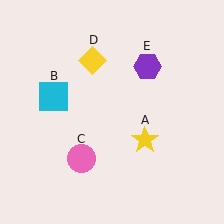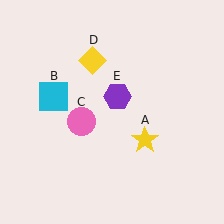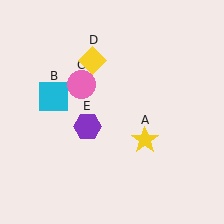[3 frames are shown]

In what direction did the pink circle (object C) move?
The pink circle (object C) moved up.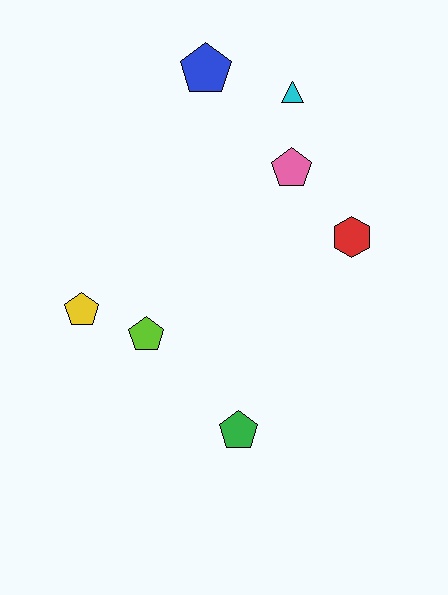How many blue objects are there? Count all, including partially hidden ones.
There is 1 blue object.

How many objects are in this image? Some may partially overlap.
There are 7 objects.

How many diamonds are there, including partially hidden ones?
There are no diamonds.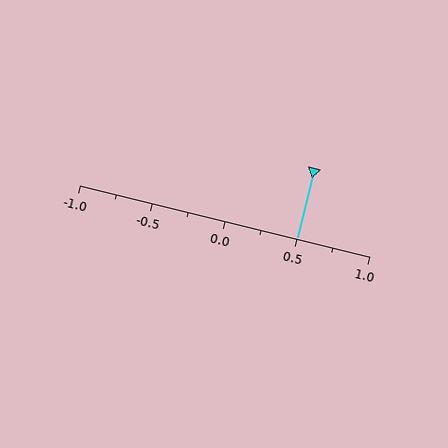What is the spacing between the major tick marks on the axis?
The major ticks are spaced 0.5 apart.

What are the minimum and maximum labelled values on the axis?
The axis runs from -1.0 to 1.0.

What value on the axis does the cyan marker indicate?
The marker indicates approximately 0.5.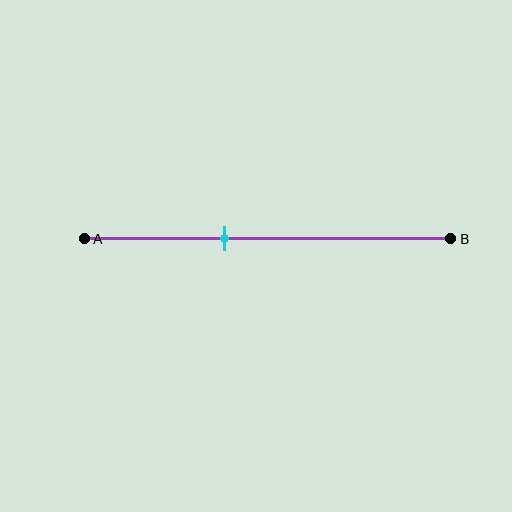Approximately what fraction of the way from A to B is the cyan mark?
The cyan mark is approximately 40% of the way from A to B.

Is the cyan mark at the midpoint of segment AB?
No, the mark is at about 40% from A, not at the 50% midpoint.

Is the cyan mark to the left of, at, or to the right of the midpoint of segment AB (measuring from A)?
The cyan mark is to the left of the midpoint of segment AB.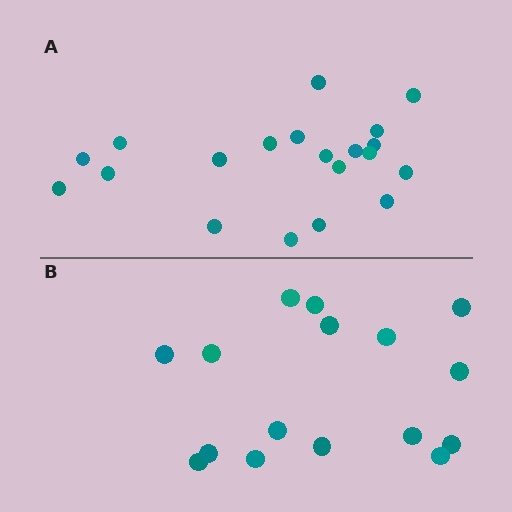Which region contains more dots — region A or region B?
Region A (the top region) has more dots.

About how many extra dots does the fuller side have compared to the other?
Region A has about 4 more dots than region B.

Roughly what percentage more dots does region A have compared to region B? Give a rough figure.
About 25% more.